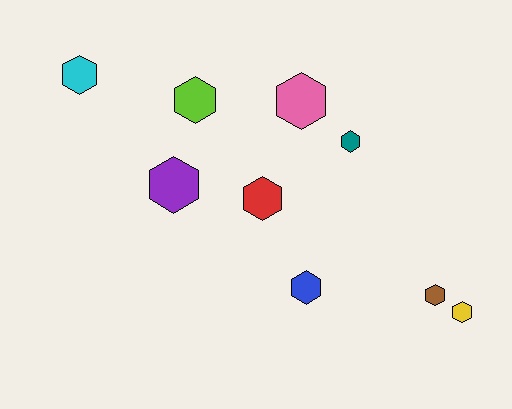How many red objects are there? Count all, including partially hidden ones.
There is 1 red object.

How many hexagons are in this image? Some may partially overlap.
There are 9 hexagons.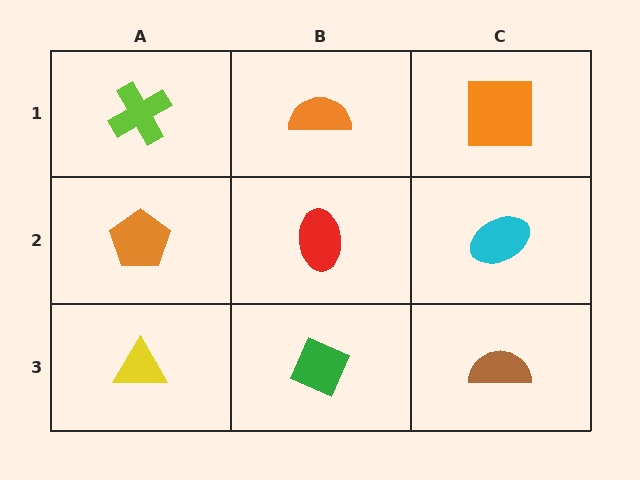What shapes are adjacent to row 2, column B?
An orange semicircle (row 1, column B), a green diamond (row 3, column B), an orange pentagon (row 2, column A), a cyan ellipse (row 2, column C).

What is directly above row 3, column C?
A cyan ellipse.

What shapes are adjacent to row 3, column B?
A red ellipse (row 2, column B), a yellow triangle (row 3, column A), a brown semicircle (row 3, column C).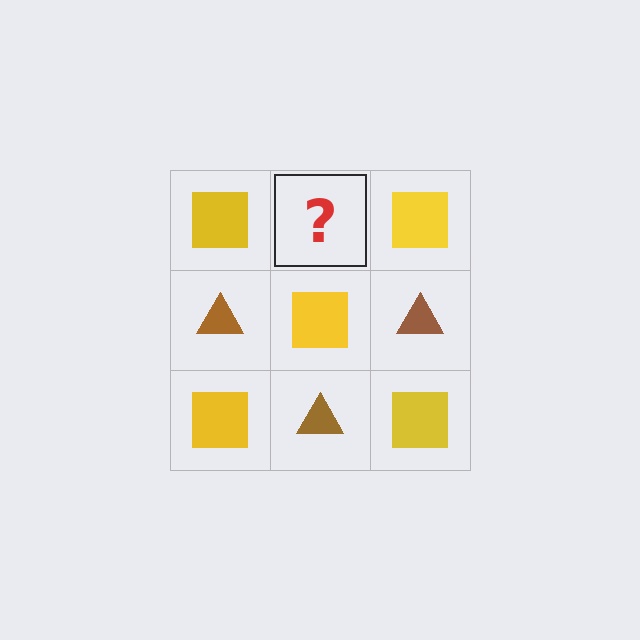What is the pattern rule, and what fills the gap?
The rule is that it alternates yellow square and brown triangle in a checkerboard pattern. The gap should be filled with a brown triangle.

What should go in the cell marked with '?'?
The missing cell should contain a brown triangle.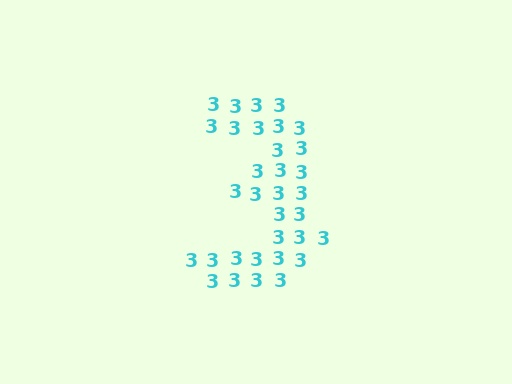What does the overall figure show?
The overall figure shows the digit 3.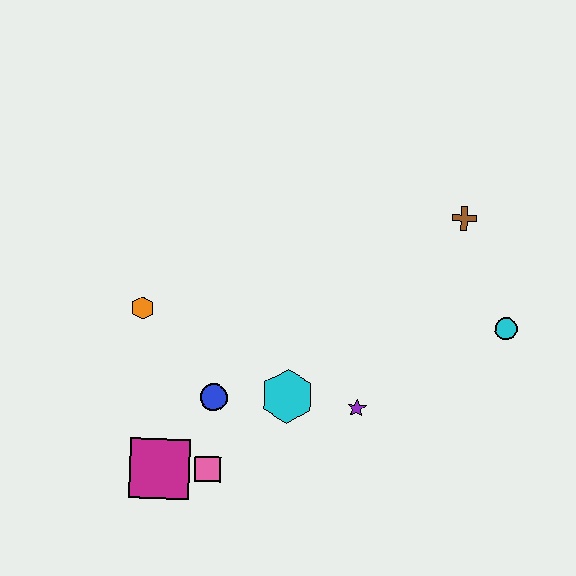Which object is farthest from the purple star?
The orange hexagon is farthest from the purple star.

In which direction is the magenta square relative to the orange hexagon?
The magenta square is below the orange hexagon.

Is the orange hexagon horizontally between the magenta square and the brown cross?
No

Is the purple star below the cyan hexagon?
Yes